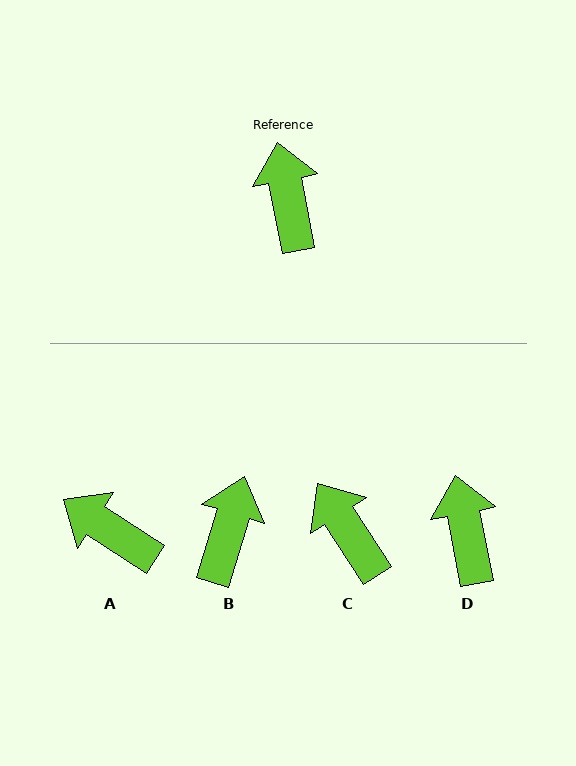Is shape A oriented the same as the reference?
No, it is off by about 46 degrees.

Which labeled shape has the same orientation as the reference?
D.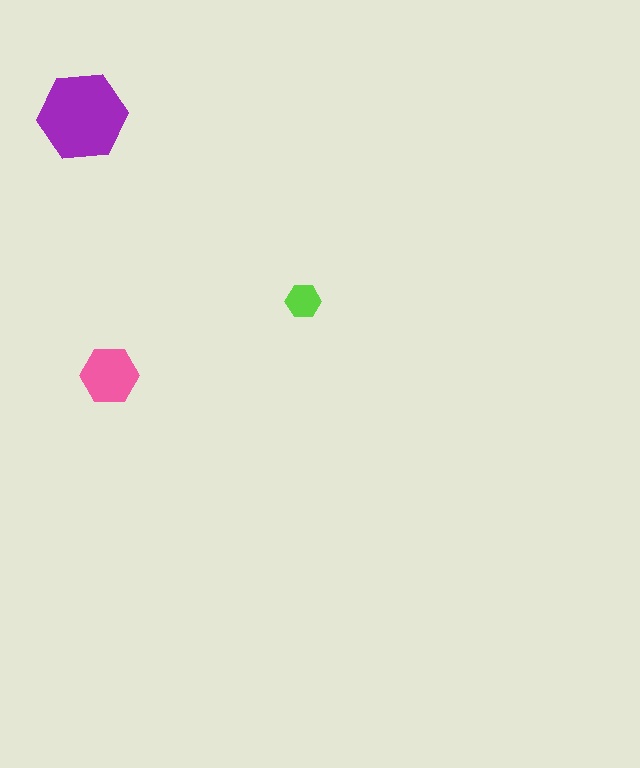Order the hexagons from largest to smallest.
the purple one, the pink one, the lime one.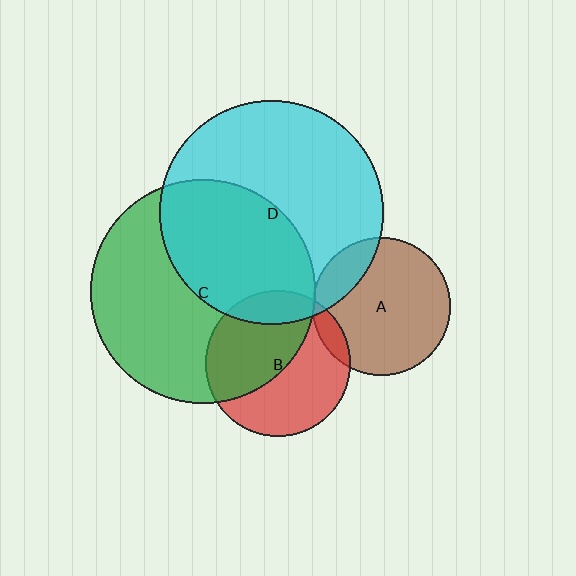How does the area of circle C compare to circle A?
Approximately 2.6 times.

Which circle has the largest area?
Circle C (green).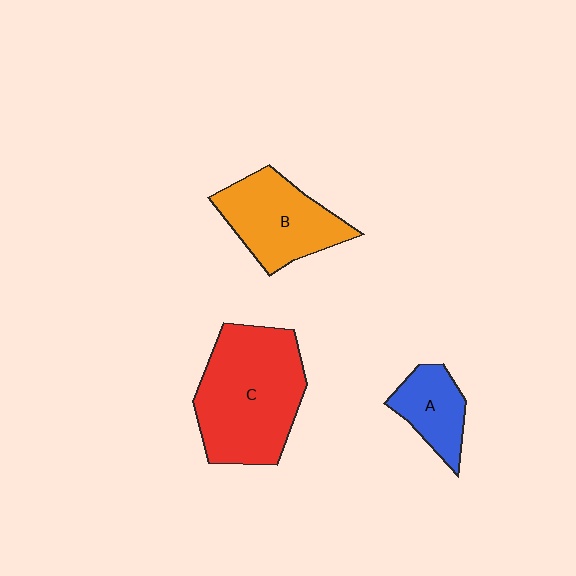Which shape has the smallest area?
Shape A (blue).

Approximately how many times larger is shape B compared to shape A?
Approximately 1.7 times.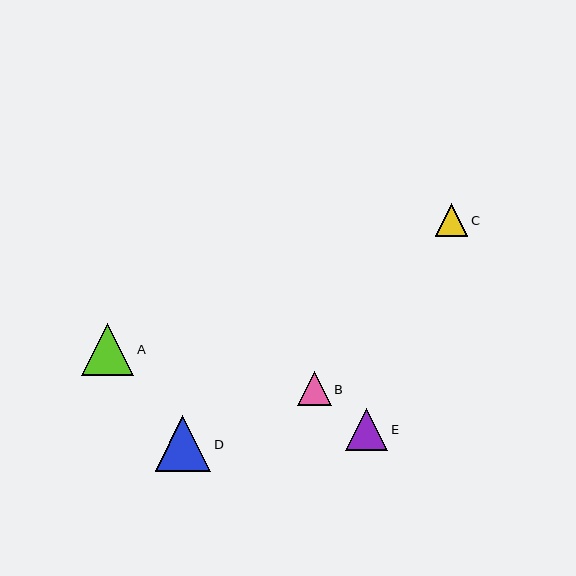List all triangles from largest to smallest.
From largest to smallest: D, A, E, B, C.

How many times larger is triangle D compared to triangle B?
Triangle D is approximately 1.6 times the size of triangle B.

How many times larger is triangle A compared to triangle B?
Triangle A is approximately 1.5 times the size of triangle B.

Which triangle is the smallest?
Triangle C is the smallest with a size of approximately 33 pixels.